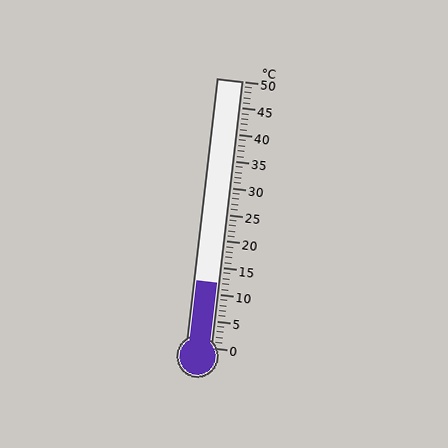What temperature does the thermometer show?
The thermometer shows approximately 12°C.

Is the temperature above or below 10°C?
The temperature is above 10°C.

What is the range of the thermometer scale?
The thermometer scale ranges from 0°C to 50°C.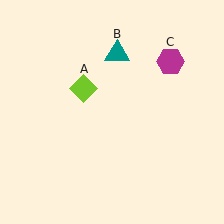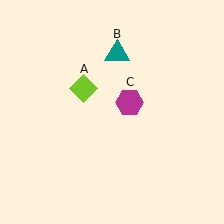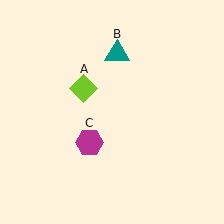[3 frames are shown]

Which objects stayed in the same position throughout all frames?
Lime diamond (object A) and teal triangle (object B) remained stationary.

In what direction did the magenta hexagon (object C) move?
The magenta hexagon (object C) moved down and to the left.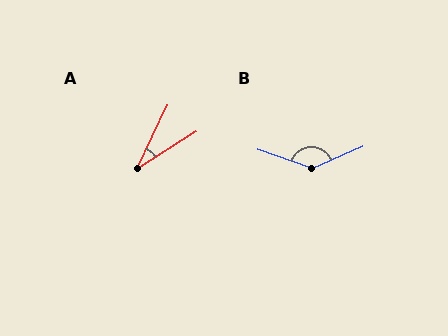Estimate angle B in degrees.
Approximately 137 degrees.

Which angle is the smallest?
A, at approximately 32 degrees.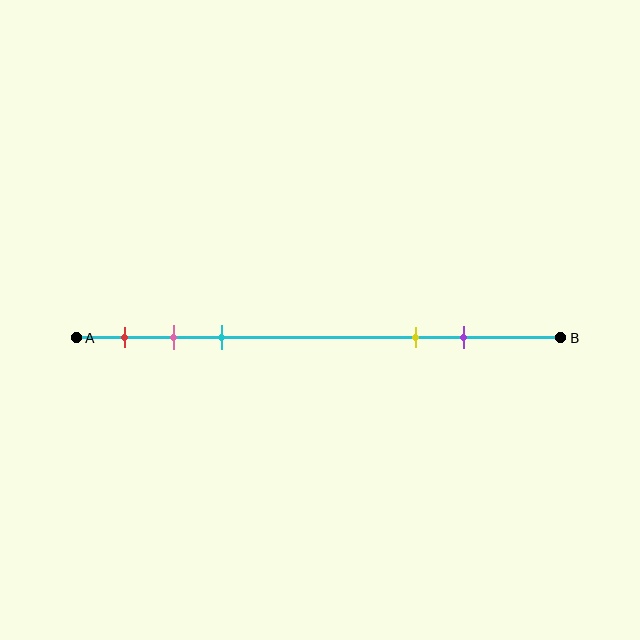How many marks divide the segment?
There are 5 marks dividing the segment.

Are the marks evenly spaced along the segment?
No, the marks are not evenly spaced.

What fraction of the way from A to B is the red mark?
The red mark is approximately 10% (0.1) of the way from A to B.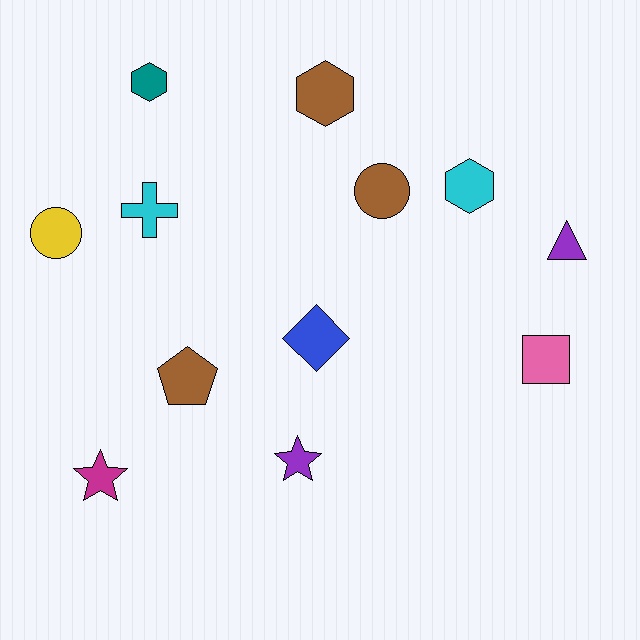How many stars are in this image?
There are 2 stars.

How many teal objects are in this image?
There is 1 teal object.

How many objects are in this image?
There are 12 objects.